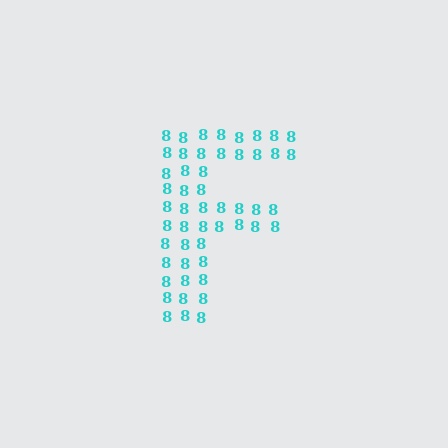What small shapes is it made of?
It is made of small digit 8's.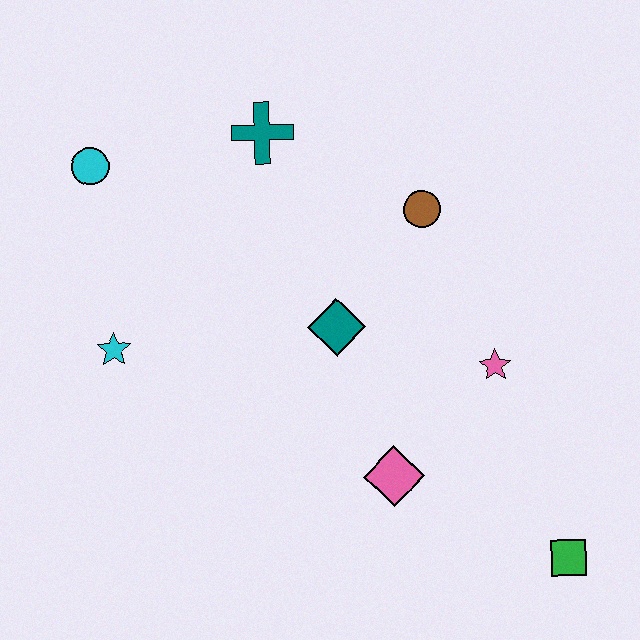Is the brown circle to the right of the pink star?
No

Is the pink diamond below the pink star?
Yes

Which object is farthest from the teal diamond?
The green square is farthest from the teal diamond.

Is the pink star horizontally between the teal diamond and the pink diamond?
No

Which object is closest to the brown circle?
The teal diamond is closest to the brown circle.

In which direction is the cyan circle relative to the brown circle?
The cyan circle is to the left of the brown circle.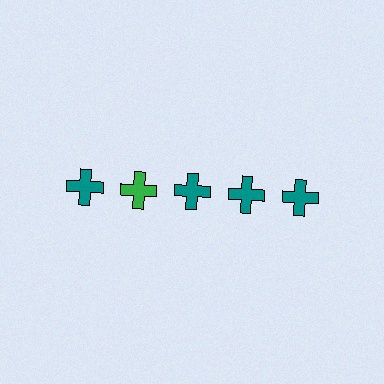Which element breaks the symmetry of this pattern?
The green cross in the top row, second from left column breaks the symmetry. All other shapes are teal crosses.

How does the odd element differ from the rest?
It has a different color: green instead of teal.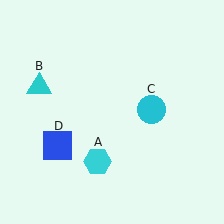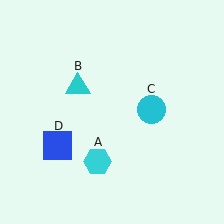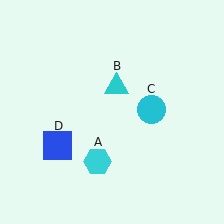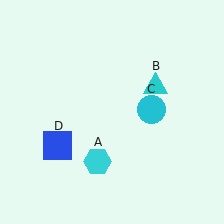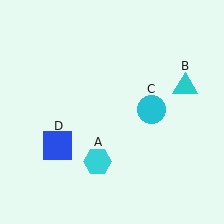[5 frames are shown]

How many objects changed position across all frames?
1 object changed position: cyan triangle (object B).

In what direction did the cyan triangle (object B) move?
The cyan triangle (object B) moved right.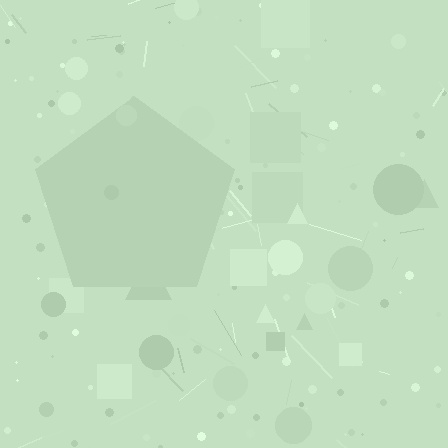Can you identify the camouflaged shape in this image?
The camouflaged shape is a pentagon.